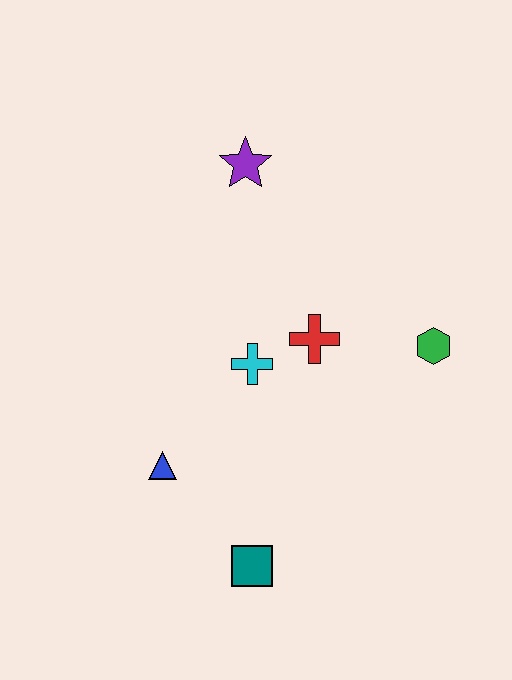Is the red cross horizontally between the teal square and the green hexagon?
Yes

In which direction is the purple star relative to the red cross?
The purple star is above the red cross.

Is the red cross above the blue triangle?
Yes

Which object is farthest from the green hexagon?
The blue triangle is farthest from the green hexagon.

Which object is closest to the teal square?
The blue triangle is closest to the teal square.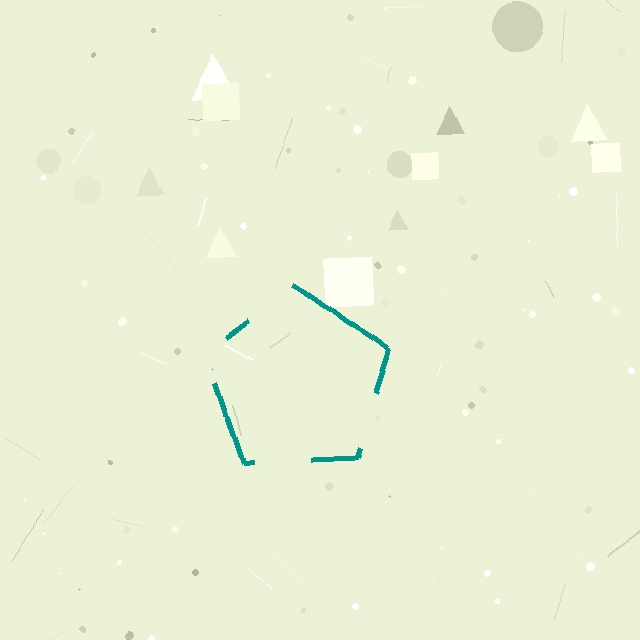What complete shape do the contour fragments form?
The contour fragments form a pentagon.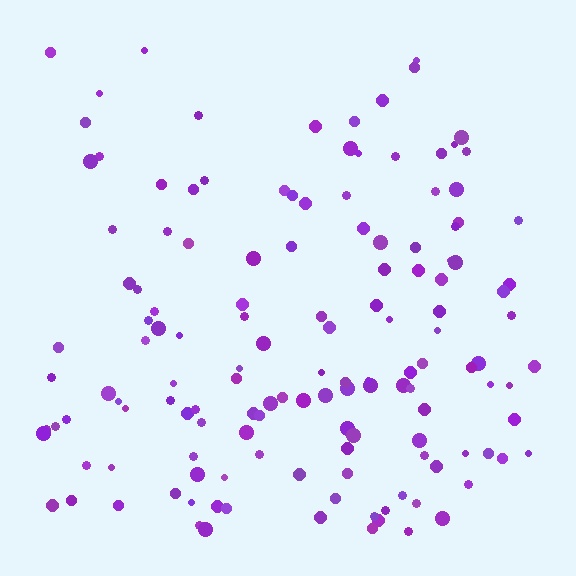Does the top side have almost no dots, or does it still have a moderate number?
Still a moderate number, just noticeably fewer than the bottom.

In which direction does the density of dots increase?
From top to bottom, with the bottom side densest.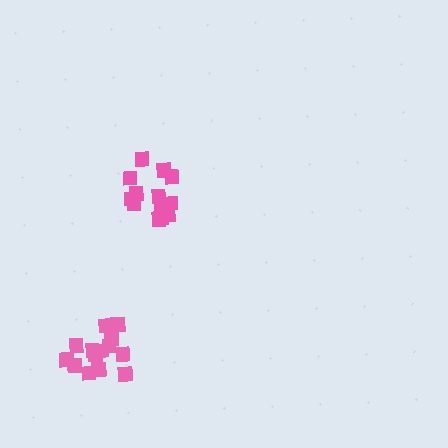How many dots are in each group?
Group 1: 15 dots, Group 2: 13 dots (28 total).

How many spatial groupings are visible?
There are 2 spatial groupings.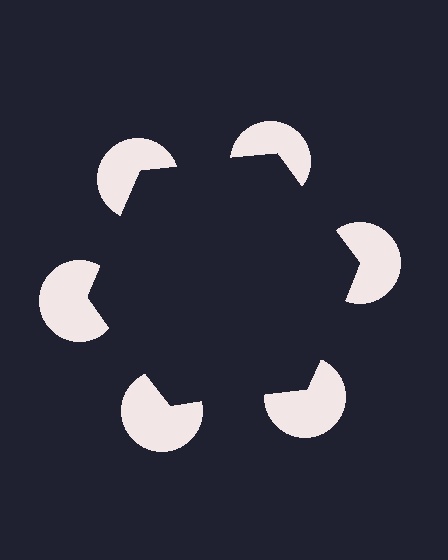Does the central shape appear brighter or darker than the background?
It typically appears slightly darker than the background, even though no actual brightness change is drawn.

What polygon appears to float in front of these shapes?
An illusory hexagon — its edges are inferred from the aligned wedge cuts in the pac-man discs, not physically drawn.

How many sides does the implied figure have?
6 sides.